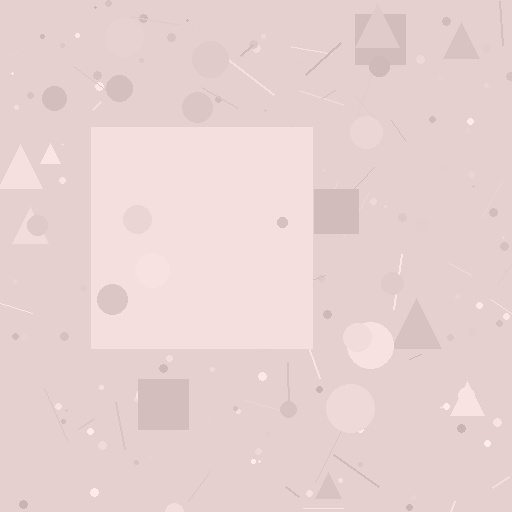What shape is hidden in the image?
A square is hidden in the image.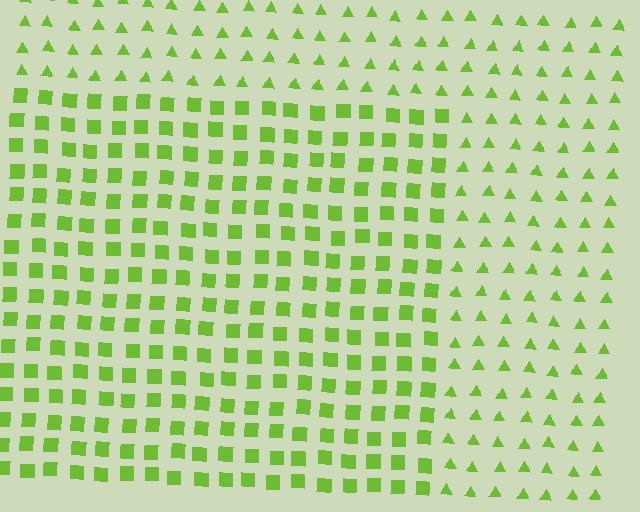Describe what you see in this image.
The image is filled with small lime elements arranged in a uniform grid. A rectangle-shaped region contains squares, while the surrounding area contains triangles. The boundary is defined purely by the change in element shape.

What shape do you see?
I see a rectangle.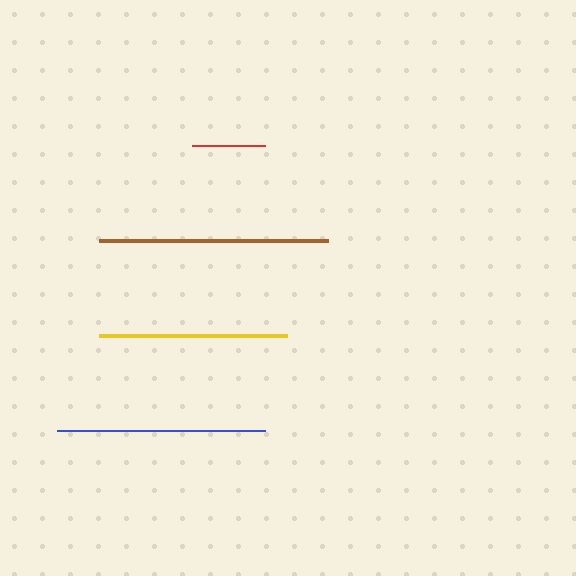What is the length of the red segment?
The red segment is approximately 73 pixels long.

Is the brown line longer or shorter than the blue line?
The brown line is longer than the blue line.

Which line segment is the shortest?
The red line is the shortest at approximately 73 pixels.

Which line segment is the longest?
The brown line is the longest at approximately 229 pixels.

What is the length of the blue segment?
The blue segment is approximately 209 pixels long.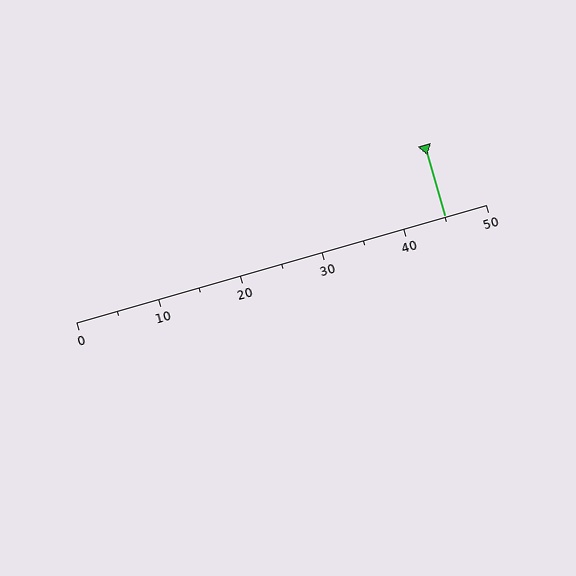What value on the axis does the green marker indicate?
The marker indicates approximately 45.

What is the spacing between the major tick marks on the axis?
The major ticks are spaced 10 apart.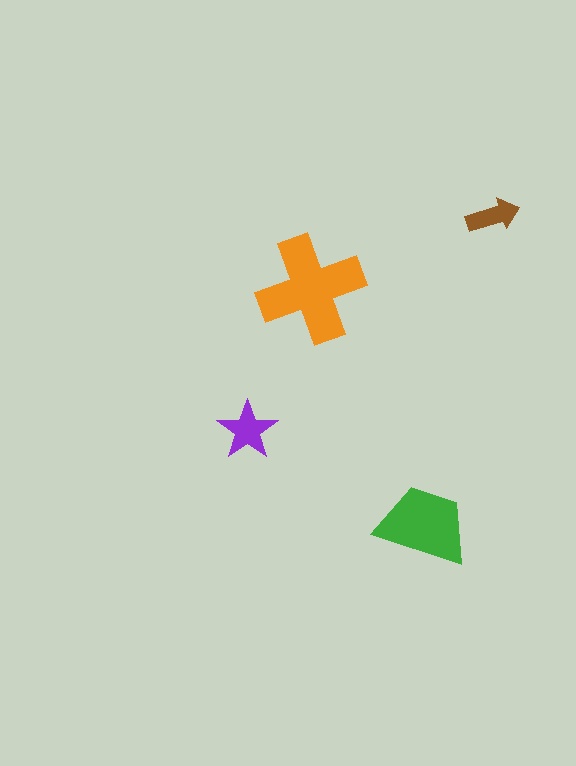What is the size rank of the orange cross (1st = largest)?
1st.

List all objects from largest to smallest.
The orange cross, the green trapezoid, the purple star, the brown arrow.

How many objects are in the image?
There are 4 objects in the image.